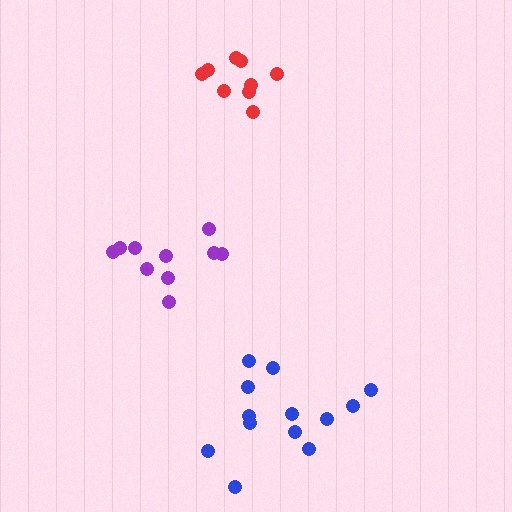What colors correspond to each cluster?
The clusters are colored: red, blue, purple.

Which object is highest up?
The red cluster is topmost.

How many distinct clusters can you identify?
There are 3 distinct clusters.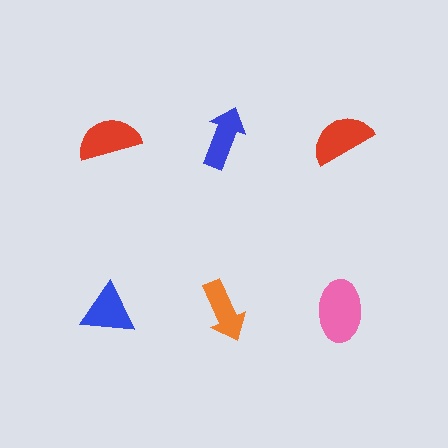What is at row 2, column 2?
An orange arrow.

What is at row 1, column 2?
A blue arrow.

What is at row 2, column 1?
A blue triangle.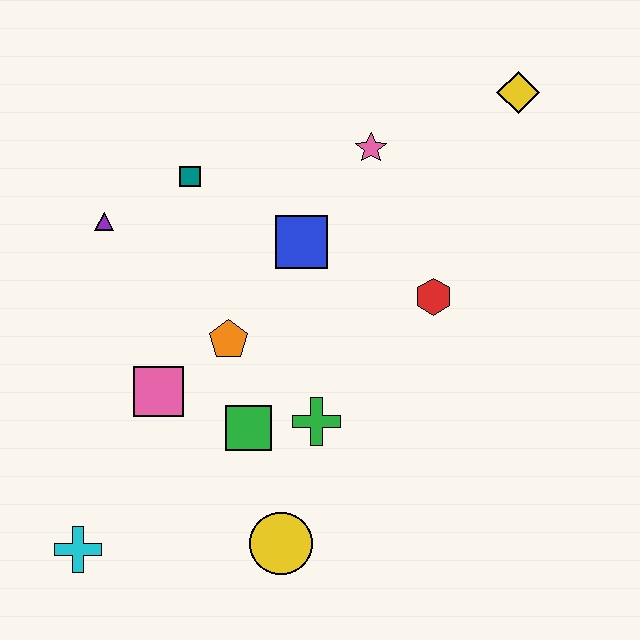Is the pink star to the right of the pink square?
Yes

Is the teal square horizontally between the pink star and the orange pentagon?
No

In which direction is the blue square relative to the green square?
The blue square is above the green square.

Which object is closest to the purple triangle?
The teal square is closest to the purple triangle.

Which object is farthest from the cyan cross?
The yellow diamond is farthest from the cyan cross.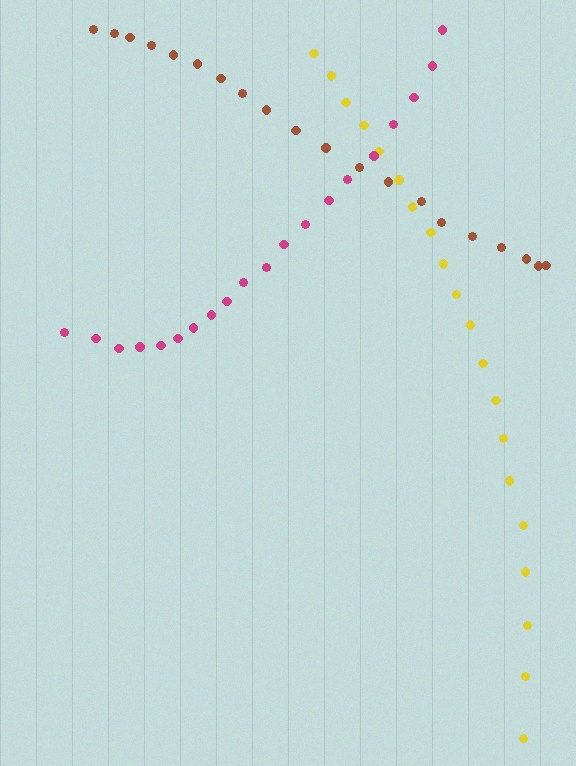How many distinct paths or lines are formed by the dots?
There are 3 distinct paths.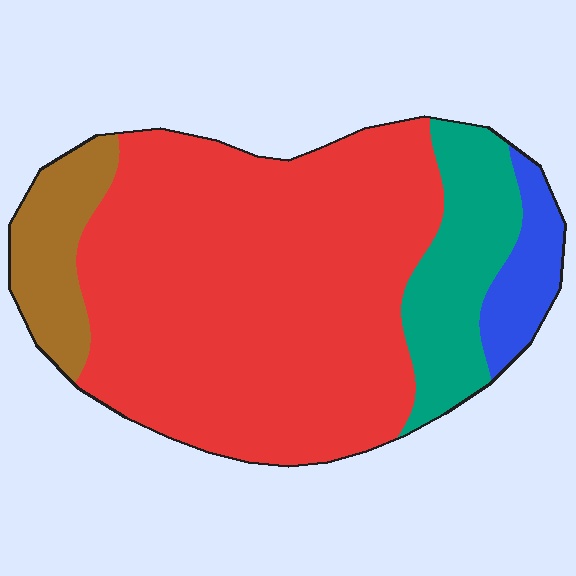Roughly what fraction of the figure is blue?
Blue takes up about one tenth (1/10) of the figure.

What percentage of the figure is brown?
Brown covers around 10% of the figure.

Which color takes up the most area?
Red, at roughly 70%.